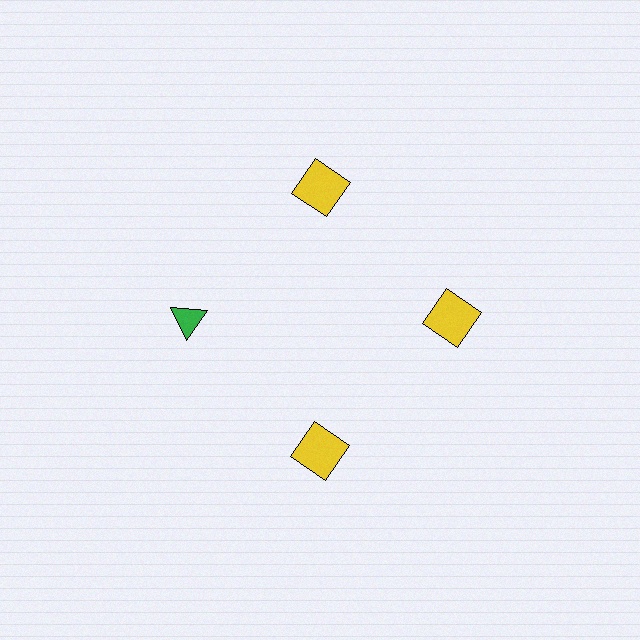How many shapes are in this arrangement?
There are 4 shapes arranged in a ring pattern.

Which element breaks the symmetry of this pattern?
The green triangle at roughly the 9 o'clock position breaks the symmetry. All other shapes are yellow squares.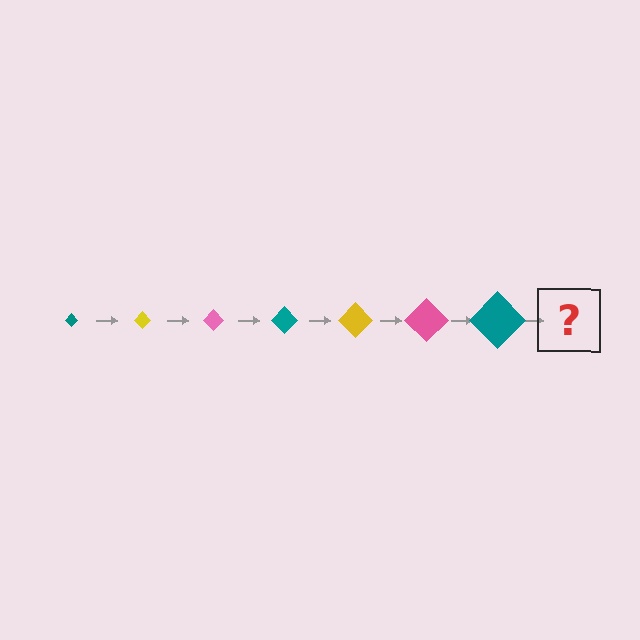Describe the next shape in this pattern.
It should be a yellow diamond, larger than the previous one.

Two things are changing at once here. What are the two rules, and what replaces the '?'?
The two rules are that the diamond grows larger each step and the color cycles through teal, yellow, and pink. The '?' should be a yellow diamond, larger than the previous one.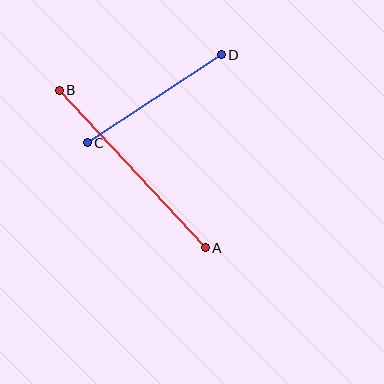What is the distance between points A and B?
The distance is approximately 214 pixels.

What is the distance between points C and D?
The distance is approximately 160 pixels.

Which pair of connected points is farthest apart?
Points A and B are farthest apart.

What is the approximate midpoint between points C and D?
The midpoint is at approximately (154, 99) pixels.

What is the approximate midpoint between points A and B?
The midpoint is at approximately (132, 169) pixels.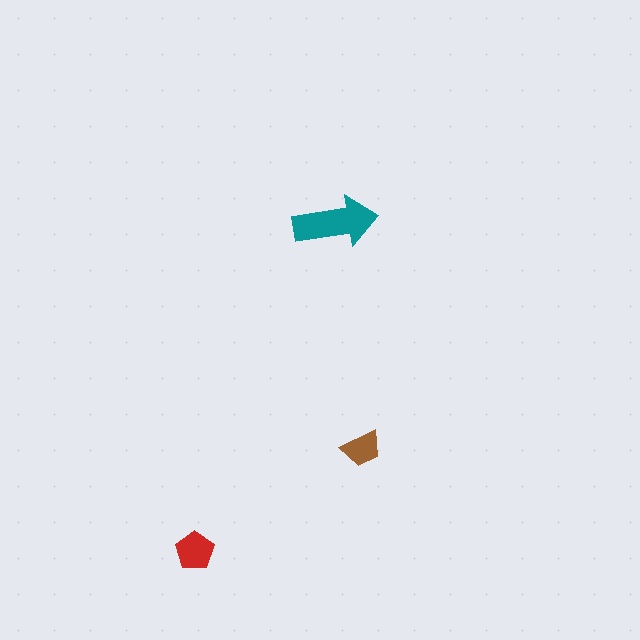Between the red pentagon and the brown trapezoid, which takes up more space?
The red pentagon.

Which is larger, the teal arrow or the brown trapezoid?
The teal arrow.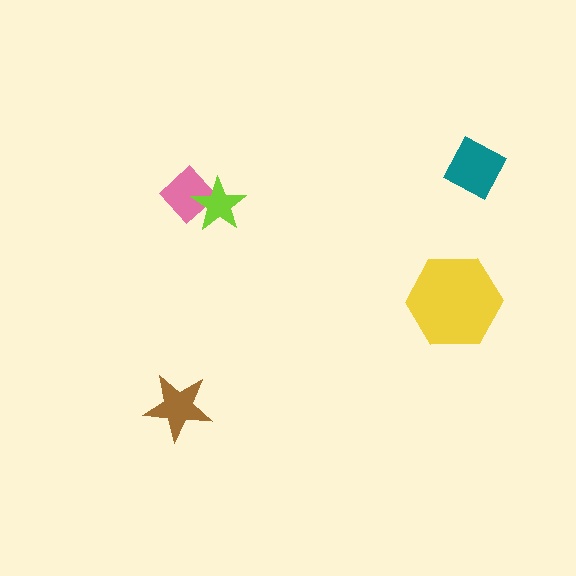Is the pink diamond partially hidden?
Yes, it is partially covered by another shape.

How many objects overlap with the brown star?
0 objects overlap with the brown star.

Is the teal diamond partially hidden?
No, no other shape covers it.